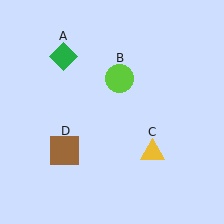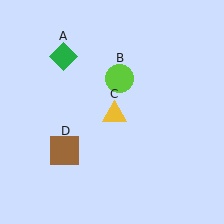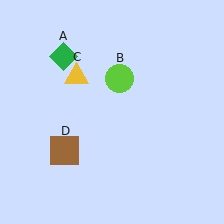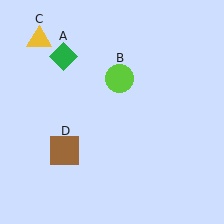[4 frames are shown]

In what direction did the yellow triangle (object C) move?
The yellow triangle (object C) moved up and to the left.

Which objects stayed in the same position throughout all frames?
Green diamond (object A) and lime circle (object B) and brown square (object D) remained stationary.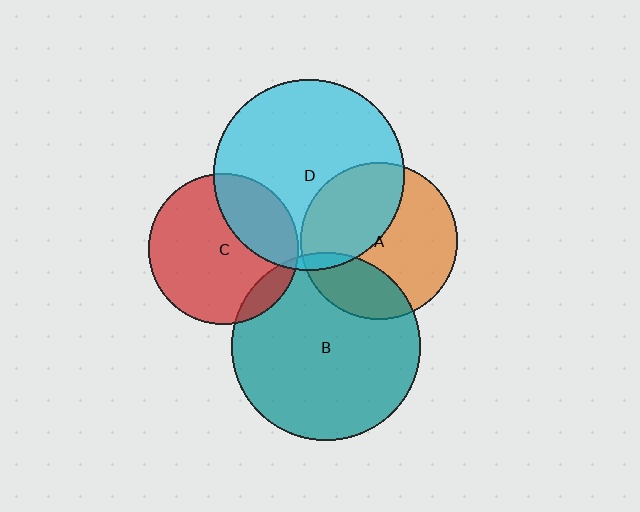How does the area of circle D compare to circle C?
Approximately 1.6 times.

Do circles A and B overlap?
Yes.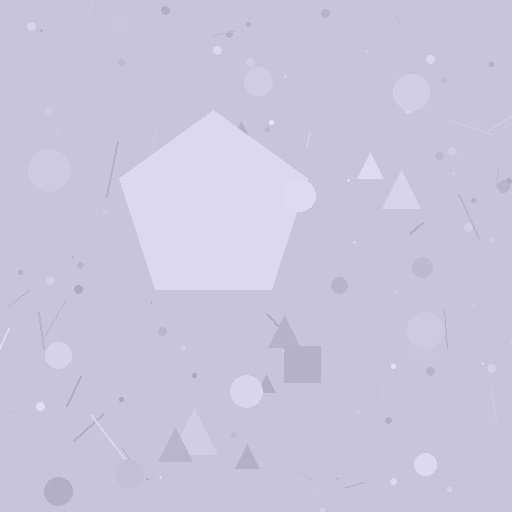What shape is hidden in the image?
A pentagon is hidden in the image.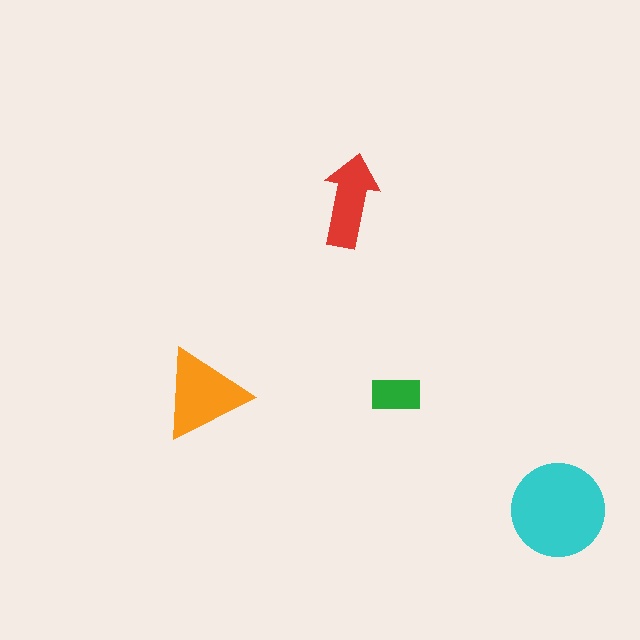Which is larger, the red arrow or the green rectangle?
The red arrow.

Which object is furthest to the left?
The orange triangle is leftmost.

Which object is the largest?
The cyan circle.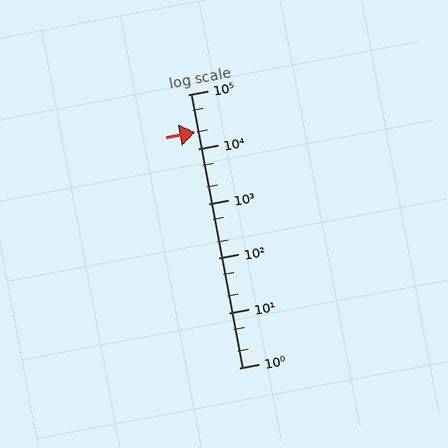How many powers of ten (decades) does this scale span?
The scale spans 5 decades, from 1 to 100000.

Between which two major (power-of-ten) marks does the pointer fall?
The pointer is between 10000 and 100000.